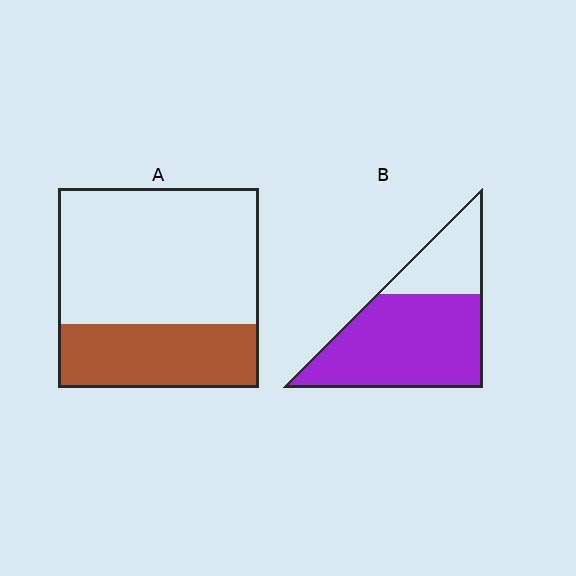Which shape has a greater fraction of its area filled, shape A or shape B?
Shape B.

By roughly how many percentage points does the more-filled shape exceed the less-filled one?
By roughly 40 percentage points (B over A).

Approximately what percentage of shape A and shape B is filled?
A is approximately 30% and B is approximately 70%.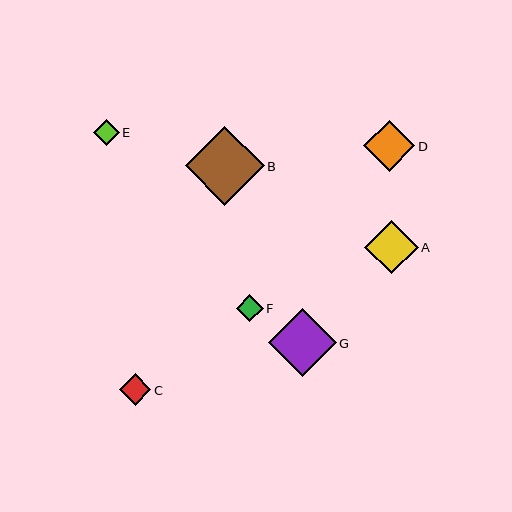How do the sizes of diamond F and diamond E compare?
Diamond F and diamond E are approximately the same size.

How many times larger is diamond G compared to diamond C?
Diamond G is approximately 2.2 times the size of diamond C.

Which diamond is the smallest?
Diamond E is the smallest with a size of approximately 26 pixels.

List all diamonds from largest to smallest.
From largest to smallest: B, G, A, D, C, F, E.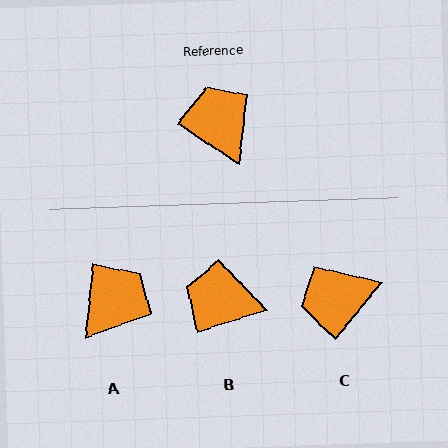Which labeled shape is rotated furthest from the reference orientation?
C, about 84 degrees away.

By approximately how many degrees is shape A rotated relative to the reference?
Approximately 63 degrees clockwise.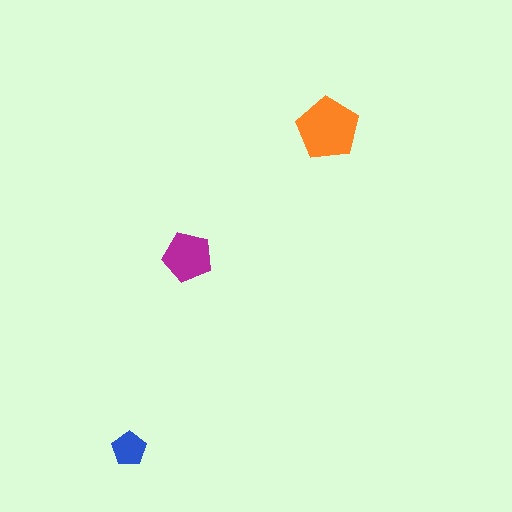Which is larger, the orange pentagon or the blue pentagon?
The orange one.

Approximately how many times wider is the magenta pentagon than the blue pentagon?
About 1.5 times wider.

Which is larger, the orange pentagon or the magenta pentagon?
The orange one.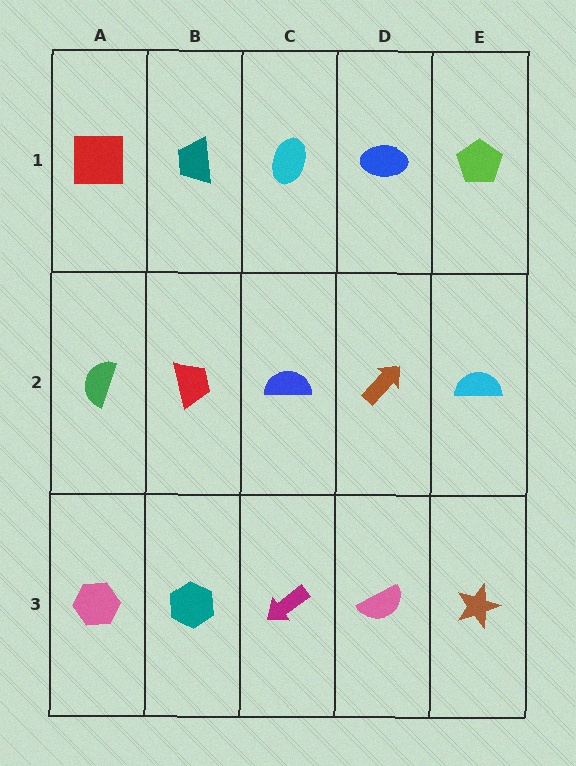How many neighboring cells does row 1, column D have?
3.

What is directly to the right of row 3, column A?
A teal hexagon.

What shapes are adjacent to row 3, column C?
A blue semicircle (row 2, column C), a teal hexagon (row 3, column B), a pink semicircle (row 3, column D).